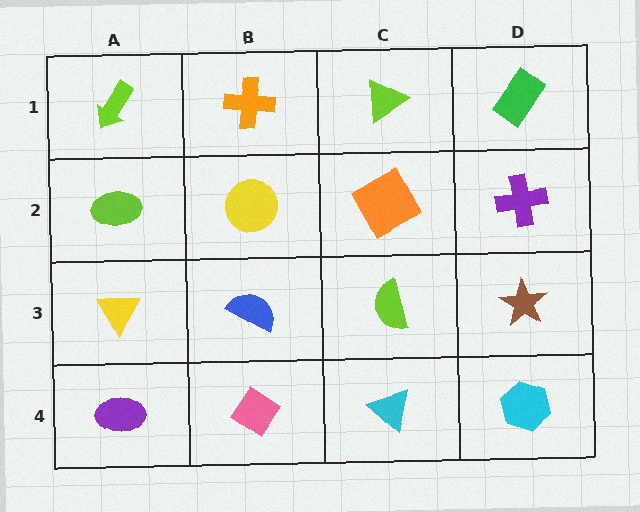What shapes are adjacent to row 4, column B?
A blue semicircle (row 3, column B), a purple ellipse (row 4, column A), a cyan triangle (row 4, column C).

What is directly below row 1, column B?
A yellow circle.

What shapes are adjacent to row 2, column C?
A lime triangle (row 1, column C), a lime semicircle (row 3, column C), a yellow circle (row 2, column B), a purple cross (row 2, column D).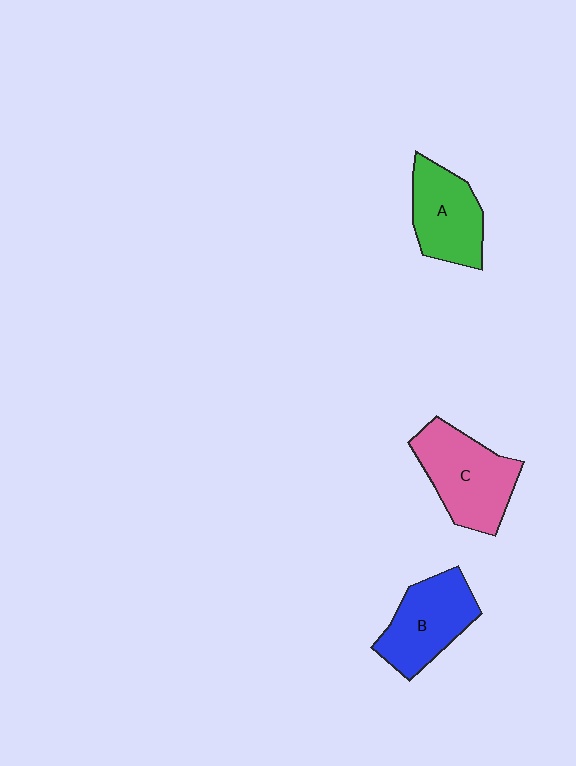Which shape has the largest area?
Shape C (pink).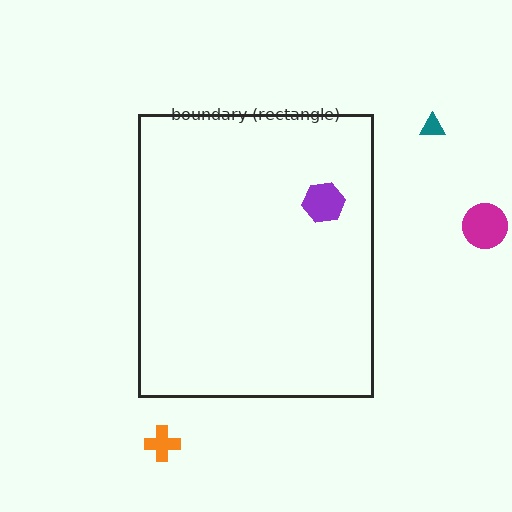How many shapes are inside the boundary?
1 inside, 3 outside.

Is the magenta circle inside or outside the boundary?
Outside.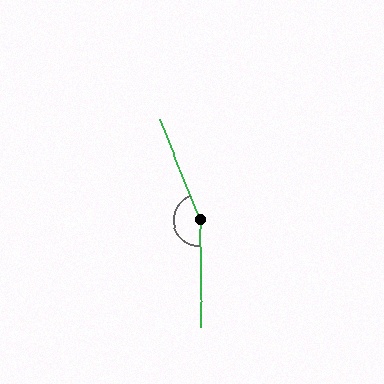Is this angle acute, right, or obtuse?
It is obtuse.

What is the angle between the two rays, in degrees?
Approximately 159 degrees.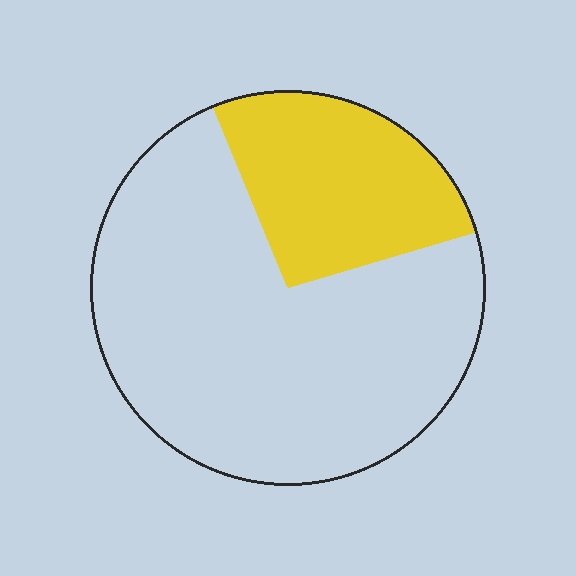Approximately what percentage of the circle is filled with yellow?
Approximately 25%.